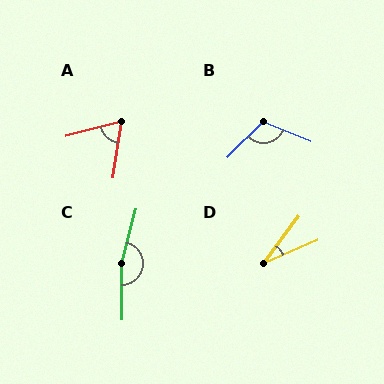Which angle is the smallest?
D, at approximately 30 degrees.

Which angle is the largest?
C, at approximately 164 degrees.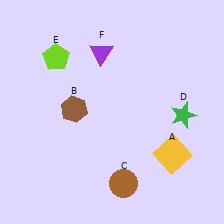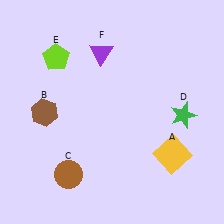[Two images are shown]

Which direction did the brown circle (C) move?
The brown circle (C) moved left.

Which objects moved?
The objects that moved are: the brown hexagon (B), the brown circle (C).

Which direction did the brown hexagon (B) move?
The brown hexagon (B) moved left.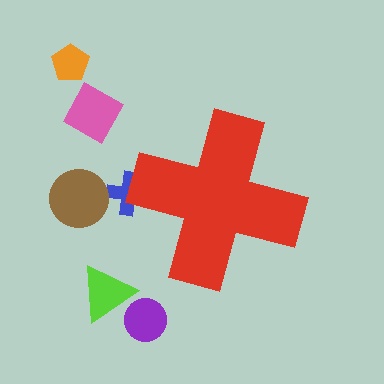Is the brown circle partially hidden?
No, the brown circle is fully visible.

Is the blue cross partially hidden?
Yes, the blue cross is partially hidden behind the red cross.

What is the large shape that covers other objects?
A red cross.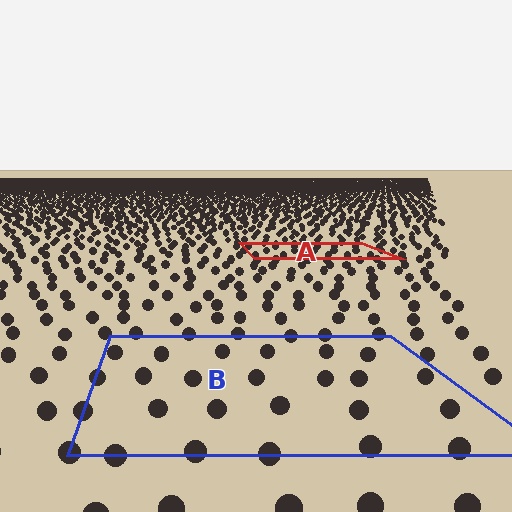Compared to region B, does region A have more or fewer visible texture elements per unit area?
Region A has more texture elements per unit area — they are packed more densely because it is farther away.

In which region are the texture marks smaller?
The texture marks are smaller in region A, because it is farther away.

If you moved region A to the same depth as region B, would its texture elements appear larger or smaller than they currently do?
They would appear larger. At a closer depth, the same texture elements are projected at a bigger on-screen size.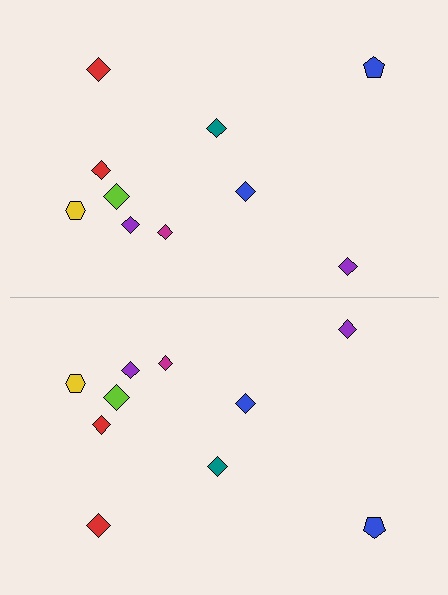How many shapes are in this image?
There are 20 shapes in this image.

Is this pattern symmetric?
Yes, this pattern has bilateral (reflection) symmetry.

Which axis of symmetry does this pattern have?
The pattern has a horizontal axis of symmetry running through the center of the image.